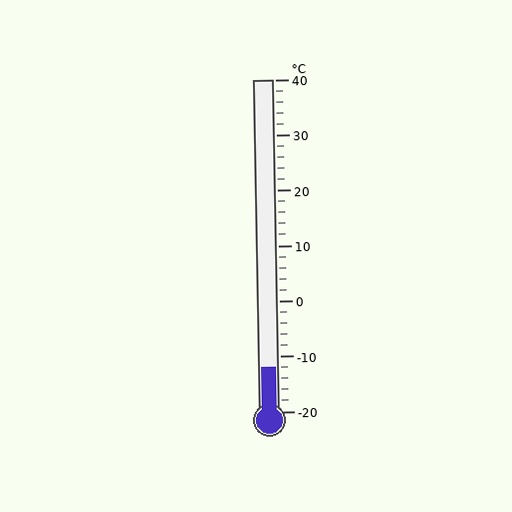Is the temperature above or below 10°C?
The temperature is below 10°C.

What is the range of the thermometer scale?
The thermometer scale ranges from -20°C to 40°C.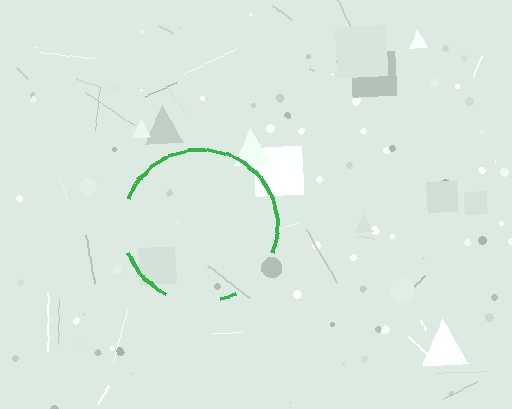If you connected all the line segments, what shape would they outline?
They would outline a circle.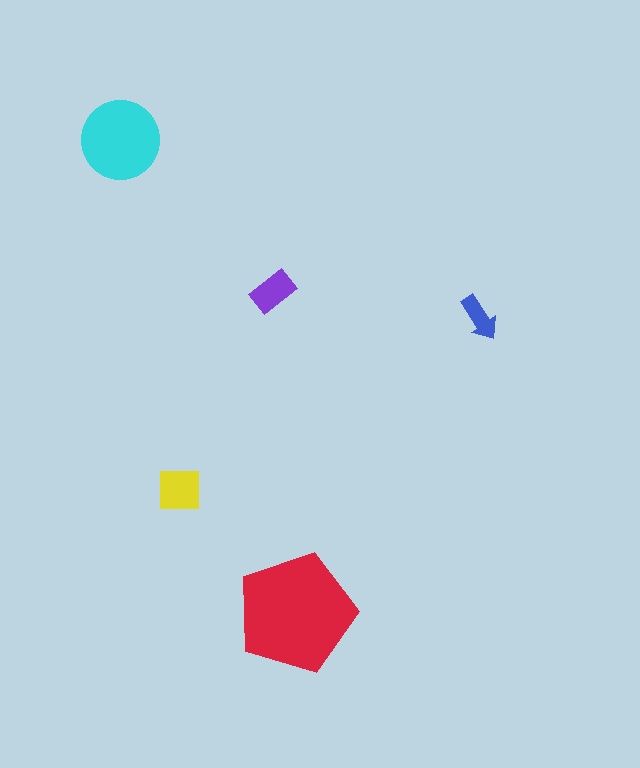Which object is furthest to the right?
The blue arrow is rightmost.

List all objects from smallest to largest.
The blue arrow, the purple rectangle, the yellow square, the cyan circle, the red pentagon.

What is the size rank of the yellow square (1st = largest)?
3rd.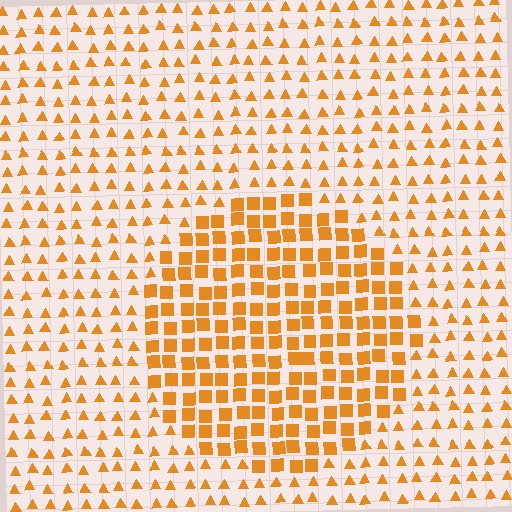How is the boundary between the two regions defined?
The boundary is defined by a change in element shape: squares inside vs. triangles outside. All elements share the same color and spacing.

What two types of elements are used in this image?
The image uses squares inside the circle region and triangles outside it.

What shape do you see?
I see a circle.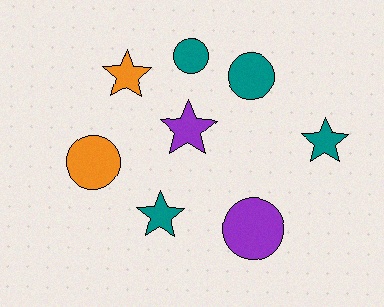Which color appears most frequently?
Teal, with 4 objects.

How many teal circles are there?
There are 2 teal circles.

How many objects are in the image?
There are 8 objects.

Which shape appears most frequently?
Star, with 4 objects.